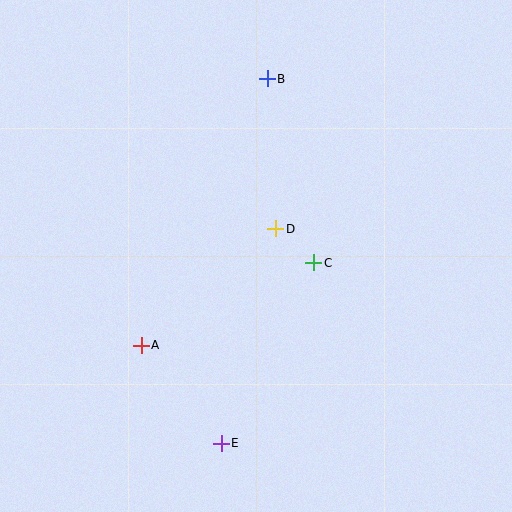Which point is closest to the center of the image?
Point D at (276, 229) is closest to the center.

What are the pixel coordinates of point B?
Point B is at (267, 79).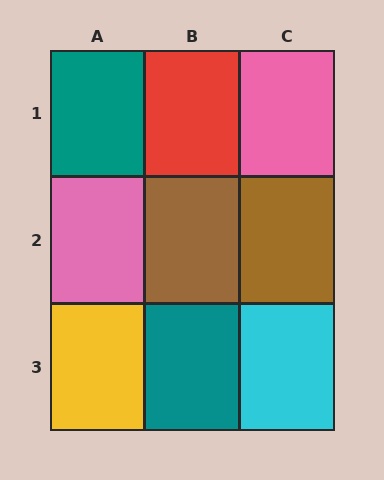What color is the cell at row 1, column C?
Pink.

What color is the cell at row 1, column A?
Teal.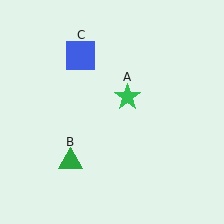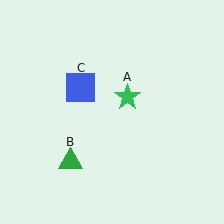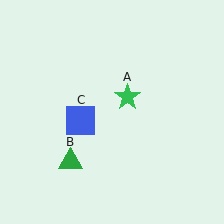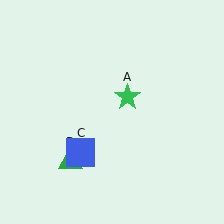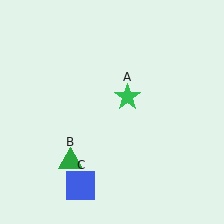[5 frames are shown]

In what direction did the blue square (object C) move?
The blue square (object C) moved down.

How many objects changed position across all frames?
1 object changed position: blue square (object C).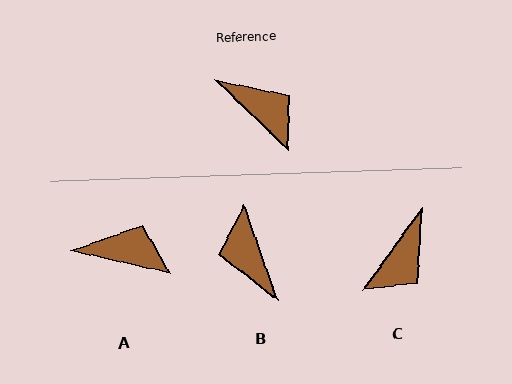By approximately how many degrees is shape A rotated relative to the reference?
Approximately 32 degrees counter-clockwise.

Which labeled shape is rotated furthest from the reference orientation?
B, about 154 degrees away.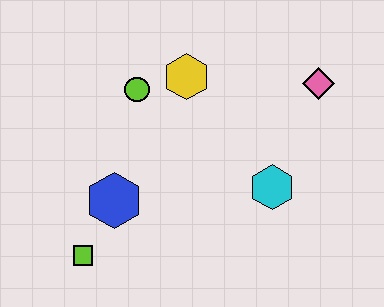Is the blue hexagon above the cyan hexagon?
No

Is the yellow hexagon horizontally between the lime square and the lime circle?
No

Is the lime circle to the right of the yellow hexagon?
No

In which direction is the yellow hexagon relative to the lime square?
The yellow hexagon is above the lime square.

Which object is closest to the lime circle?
The yellow hexagon is closest to the lime circle.